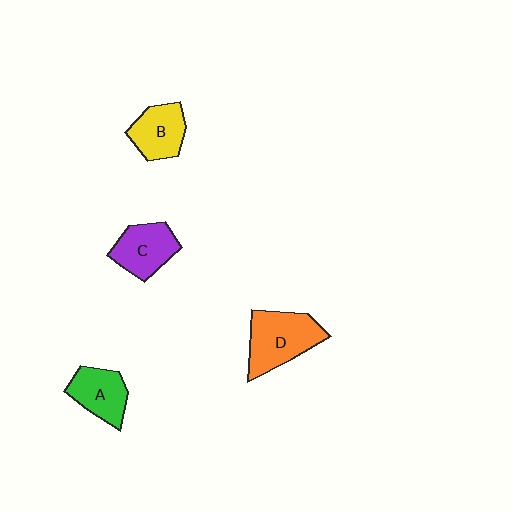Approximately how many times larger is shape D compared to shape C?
Approximately 1.3 times.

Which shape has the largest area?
Shape D (orange).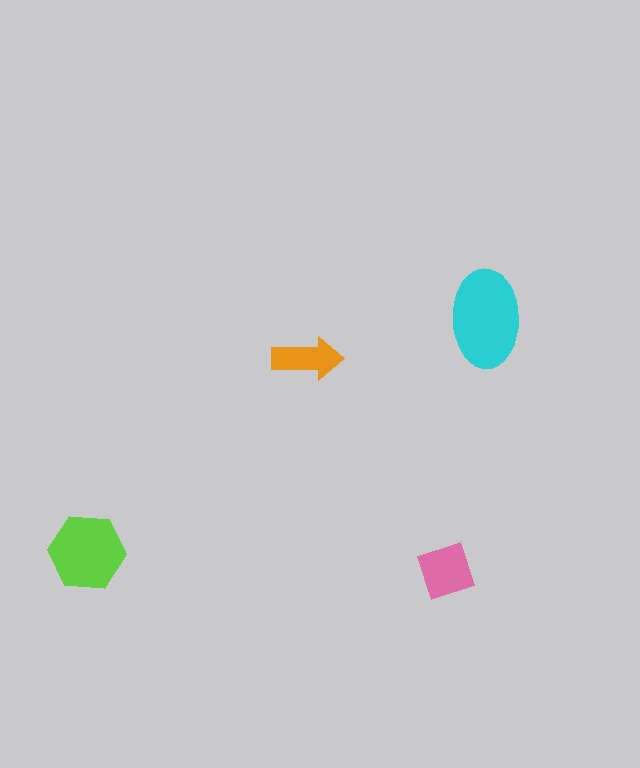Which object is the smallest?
The orange arrow.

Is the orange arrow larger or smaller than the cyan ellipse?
Smaller.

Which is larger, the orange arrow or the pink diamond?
The pink diamond.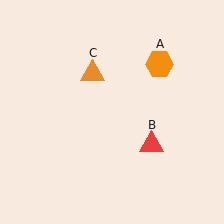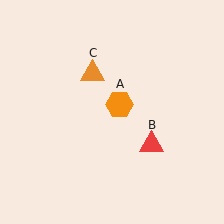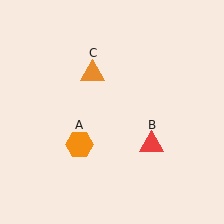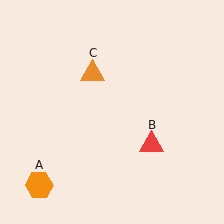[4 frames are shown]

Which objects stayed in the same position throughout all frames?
Red triangle (object B) and orange triangle (object C) remained stationary.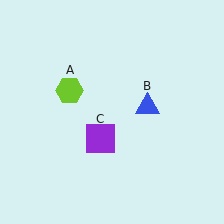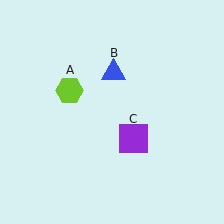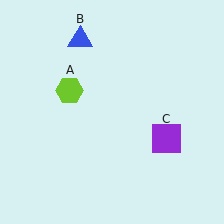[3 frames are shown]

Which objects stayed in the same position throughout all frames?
Lime hexagon (object A) remained stationary.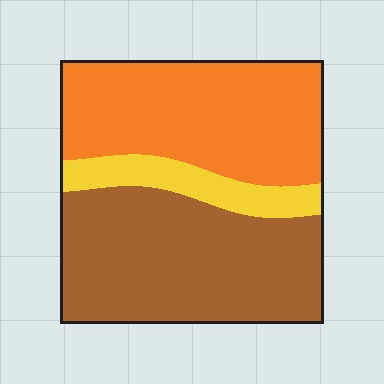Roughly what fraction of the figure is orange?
Orange takes up about two fifths (2/5) of the figure.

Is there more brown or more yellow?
Brown.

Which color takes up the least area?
Yellow, at roughly 10%.